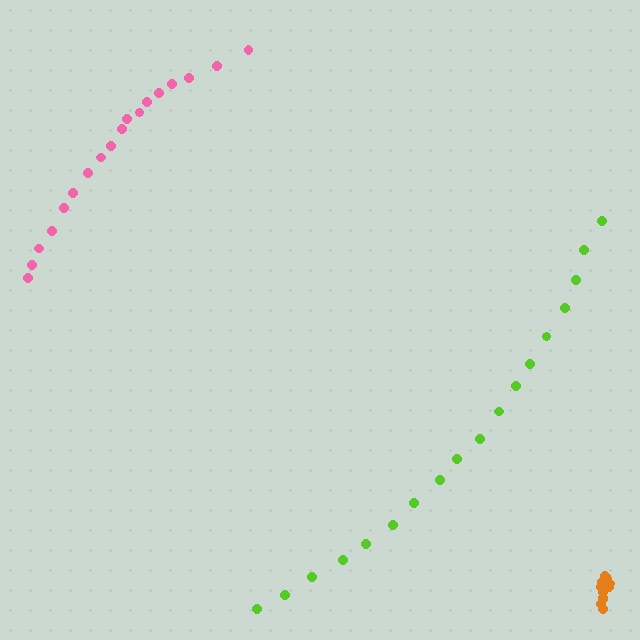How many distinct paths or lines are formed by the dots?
There are 3 distinct paths.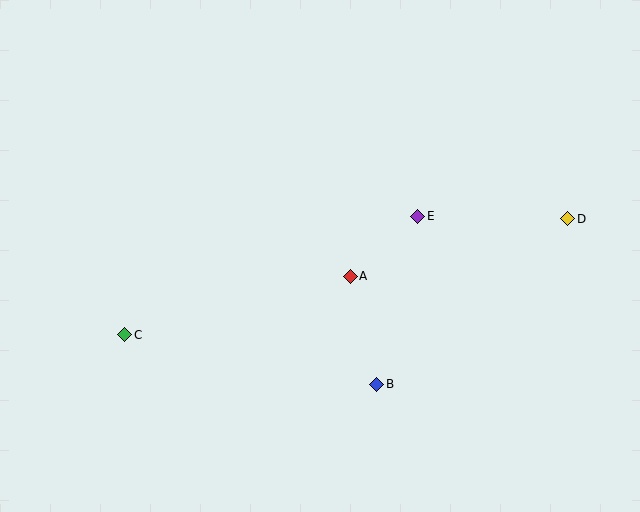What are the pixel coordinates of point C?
Point C is at (125, 335).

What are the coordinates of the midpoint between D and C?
The midpoint between D and C is at (346, 277).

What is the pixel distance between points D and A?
The distance between D and A is 225 pixels.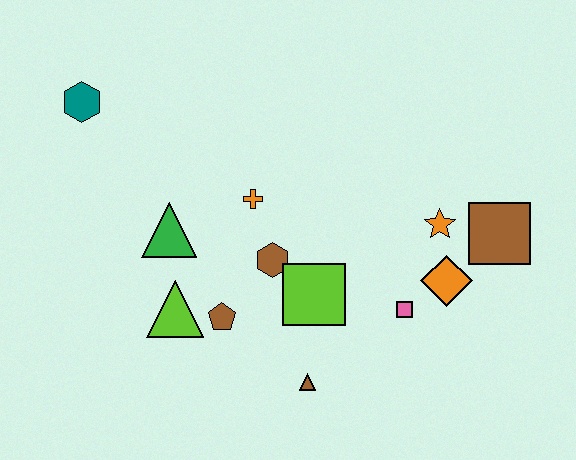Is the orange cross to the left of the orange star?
Yes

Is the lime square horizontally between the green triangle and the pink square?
Yes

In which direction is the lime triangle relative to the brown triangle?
The lime triangle is to the left of the brown triangle.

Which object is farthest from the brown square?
The teal hexagon is farthest from the brown square.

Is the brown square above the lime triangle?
Yes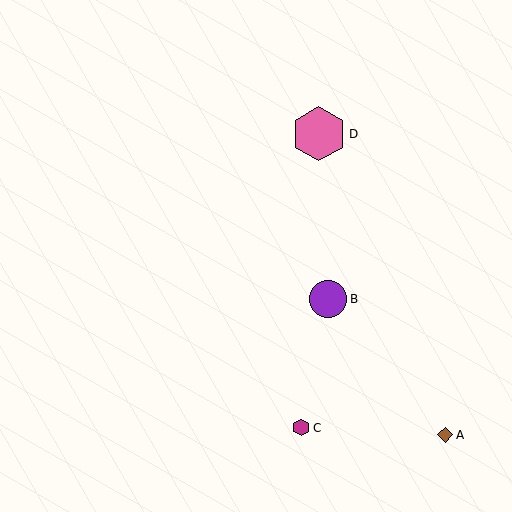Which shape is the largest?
The pink hexagon (labeled D) is the largest.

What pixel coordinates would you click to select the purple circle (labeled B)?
Click at (328, 299) to select the purple circle B.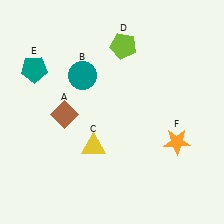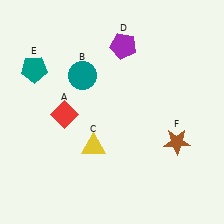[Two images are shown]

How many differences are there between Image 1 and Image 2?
There are 3 differences between the two images.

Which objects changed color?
A changed from brown to red. D changed from lime to purple. F changed from orange to brown.